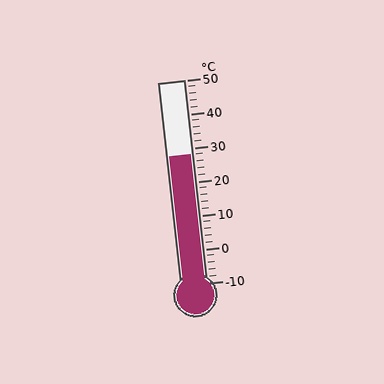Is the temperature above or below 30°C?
The temperature is below 30°C.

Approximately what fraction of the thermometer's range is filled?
The thermometer is filled to approximately 65% of its range.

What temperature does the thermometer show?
The thermometer shows approximately 28°C.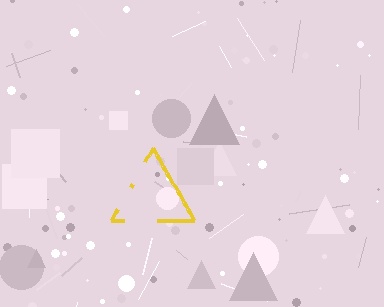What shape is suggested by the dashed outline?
The dashed outline suggests a triangle.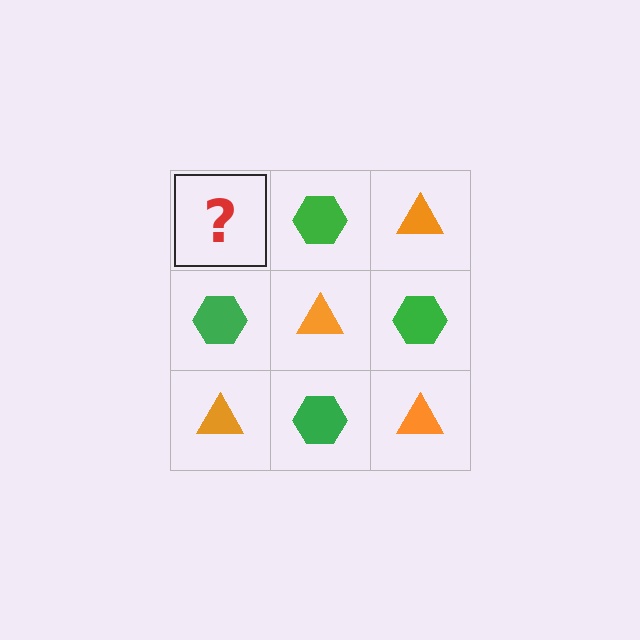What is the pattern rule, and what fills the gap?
The rule is that it alternates orange triangle and green hexagon in a checkerboard pattern. The gap should be filled with an orange triangle.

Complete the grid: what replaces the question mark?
The question mark should be replaced with an orange triangle.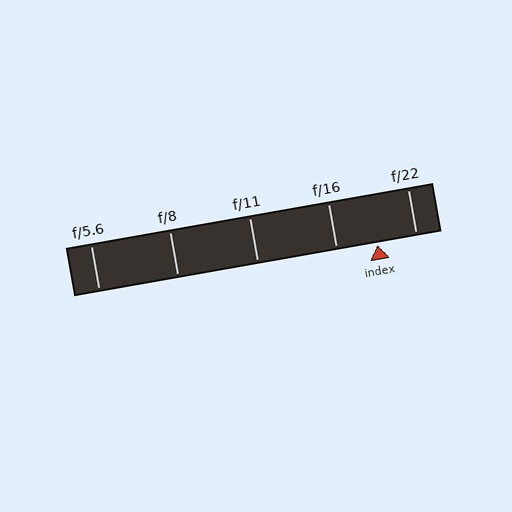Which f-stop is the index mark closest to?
The index mark is closest to f/22.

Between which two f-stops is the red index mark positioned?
The index mark is between f/16 and f/22.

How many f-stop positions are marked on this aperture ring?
There are 5 f-stop positions marked.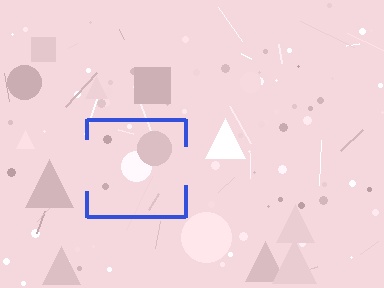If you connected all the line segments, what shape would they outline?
They would outline a square.